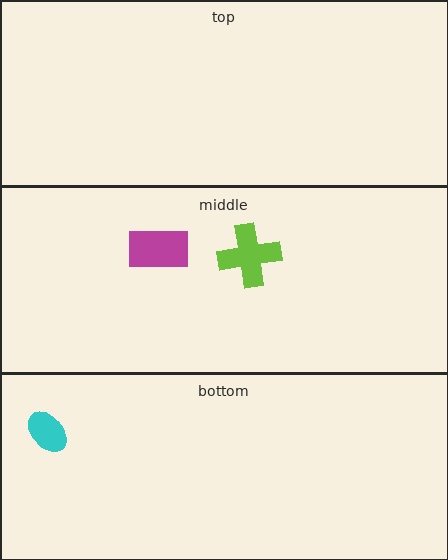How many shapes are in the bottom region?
1.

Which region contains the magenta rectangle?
The middle region.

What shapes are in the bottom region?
The cyan ellipse.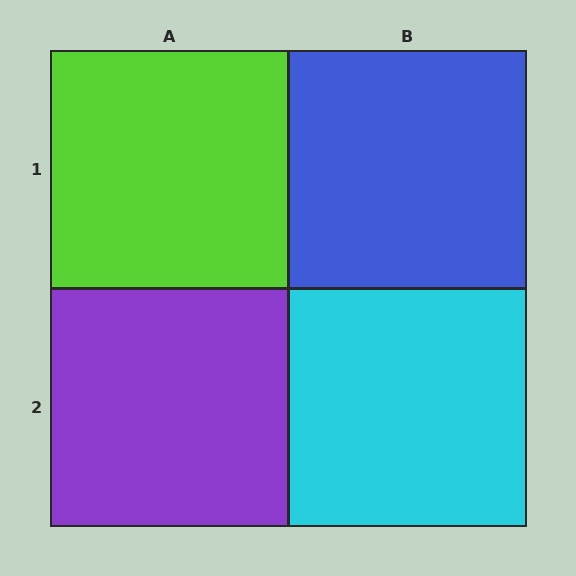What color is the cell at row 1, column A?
Lime.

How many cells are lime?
1 cell is lime.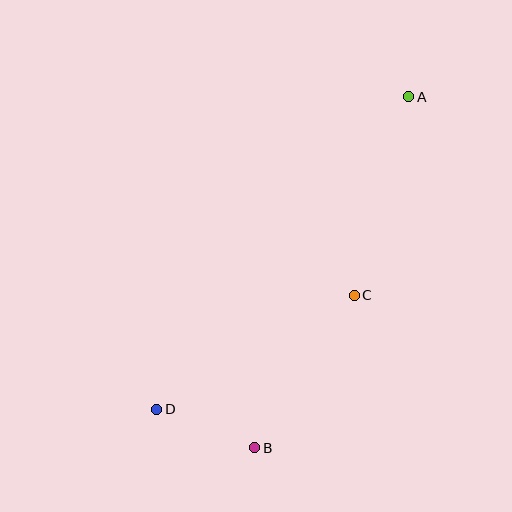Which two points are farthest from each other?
Points A and D are farthest from each other.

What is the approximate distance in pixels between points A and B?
The distance between A and B is approximately 383 pixels.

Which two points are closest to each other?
Points B and D are closest to each other.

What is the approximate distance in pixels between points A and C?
The distance between A and C is approximately 206 pixels.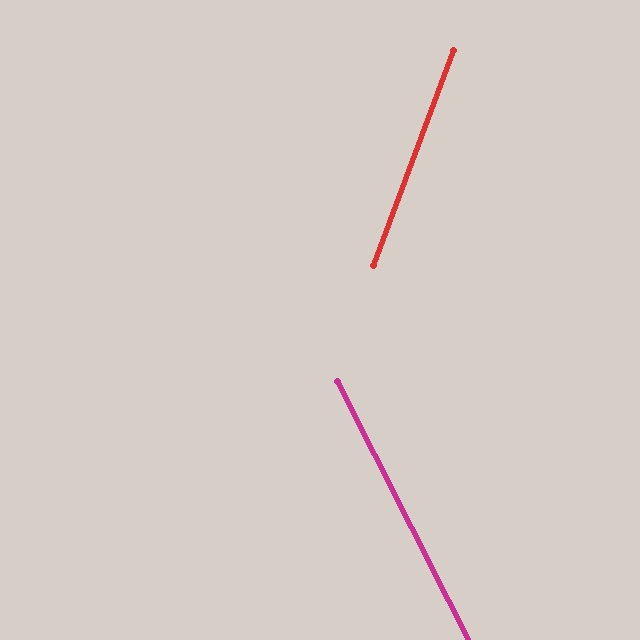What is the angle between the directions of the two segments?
Approximately 47 degrees.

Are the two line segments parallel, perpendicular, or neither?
Neither parallel nor perpendicular — they differ by about 47°.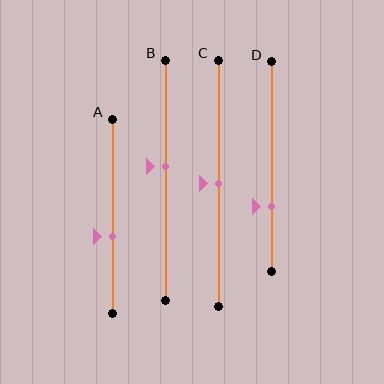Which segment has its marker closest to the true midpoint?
Segment C has its marker closest to the true midpoint.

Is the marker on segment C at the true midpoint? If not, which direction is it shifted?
Yes, the marker on segment C is at the true midpoint.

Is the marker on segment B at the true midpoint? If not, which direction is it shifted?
No, the marker on segment B is shifted upward by about 6% of the segment length.